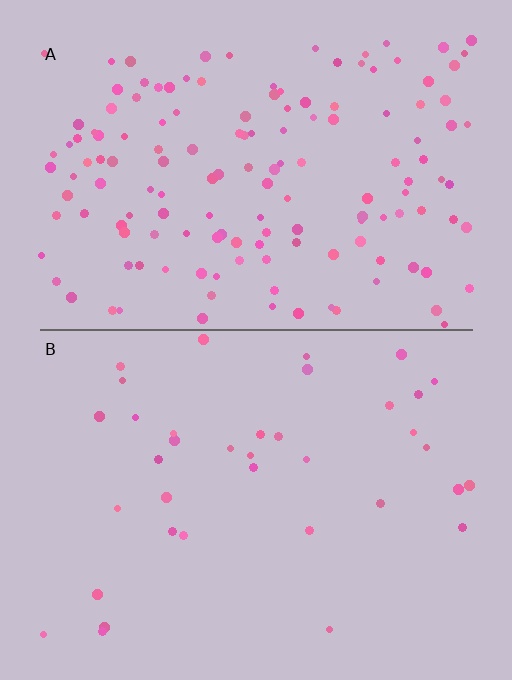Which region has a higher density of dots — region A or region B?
A (the top).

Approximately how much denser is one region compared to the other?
Approximately 4.0× — region A over region B.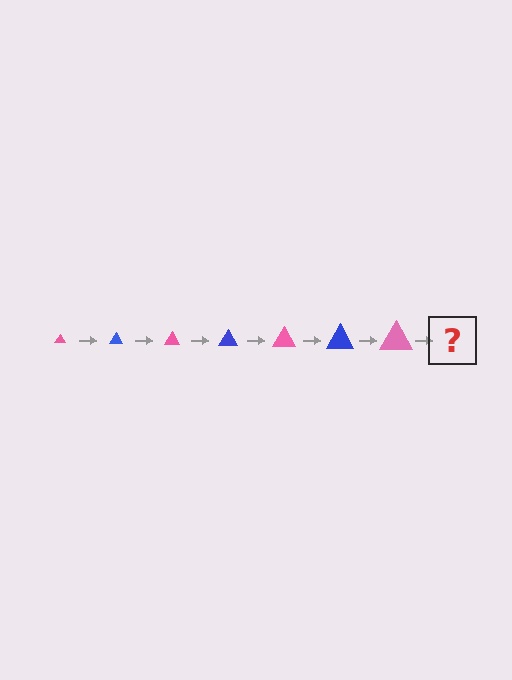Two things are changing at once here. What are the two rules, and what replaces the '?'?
The two rules are that the triangle grows larger each step and the color cycles through pink and blue. The '?' should be a blue triangle, larger than the previous one.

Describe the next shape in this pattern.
It should be a blue triangle, larger than the previous one.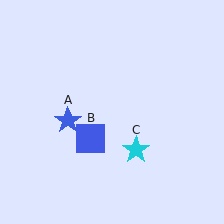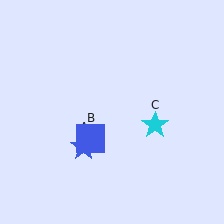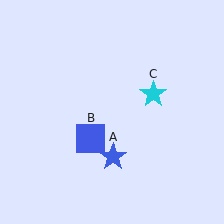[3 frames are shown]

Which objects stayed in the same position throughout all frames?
Blue square (object B) remained stationary.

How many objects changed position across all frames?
2 objects changed position: blue star (object A), cyan star (object C).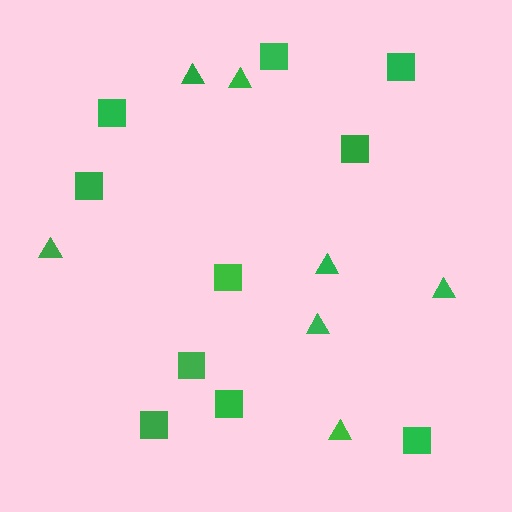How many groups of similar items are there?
There are 2 groups: one group of squares (10) and one group of triangles (7).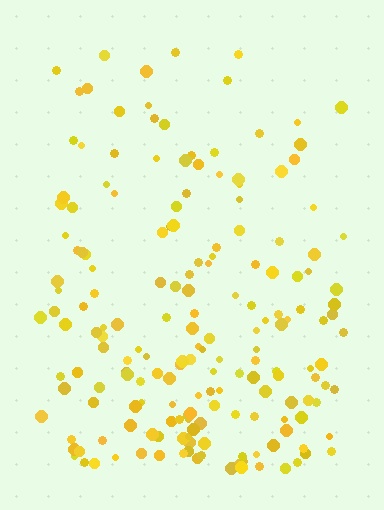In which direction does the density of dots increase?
From top to bottom, with the bottom side densest.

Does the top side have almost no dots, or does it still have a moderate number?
Still a moderate number, just noticeably fewer than the bottom.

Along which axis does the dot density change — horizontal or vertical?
Vertical.